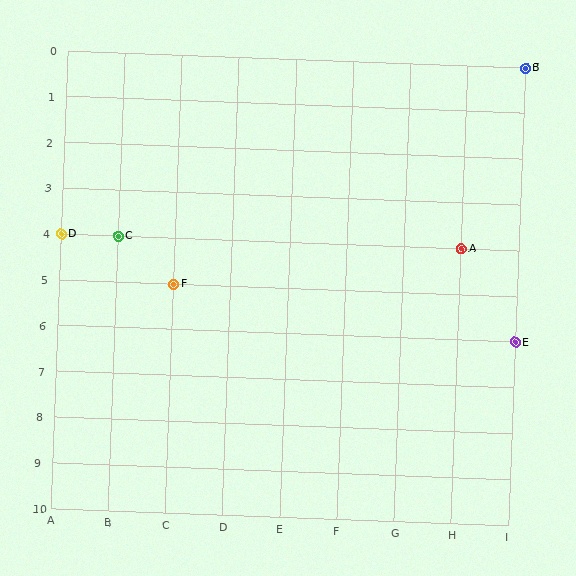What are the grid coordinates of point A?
Point A is at grid coordinates (H, 4).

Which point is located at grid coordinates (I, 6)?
Point E is at (I, 6).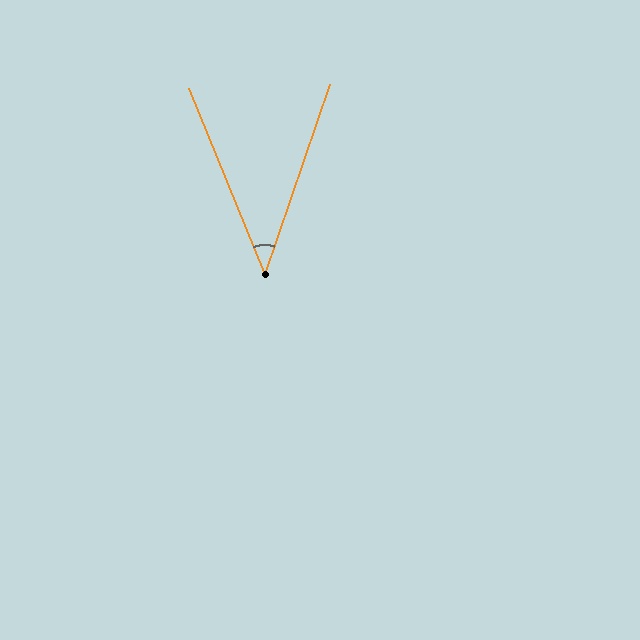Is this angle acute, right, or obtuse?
It is acute.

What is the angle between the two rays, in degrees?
Approximately 41 degrees.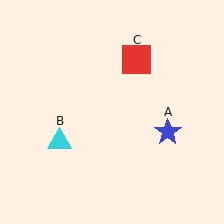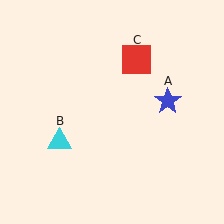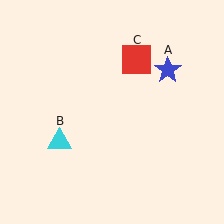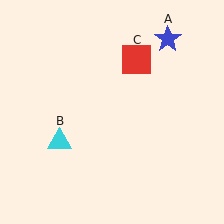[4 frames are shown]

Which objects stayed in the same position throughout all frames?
Cyan triangle (object B) and red square (object C) remained stationary.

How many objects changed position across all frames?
1 object changed position: blue star (object A).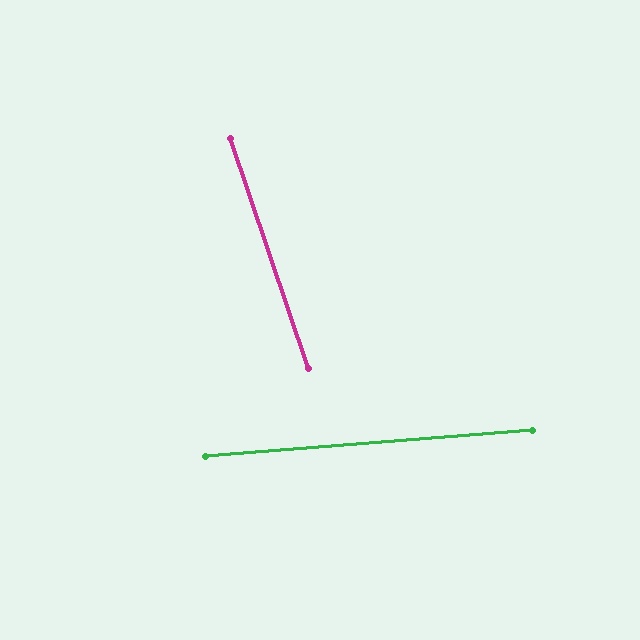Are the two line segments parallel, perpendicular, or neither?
Neither parallel nor perpendicular — they differ by about 76°.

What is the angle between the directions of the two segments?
Approximately 76 degrees.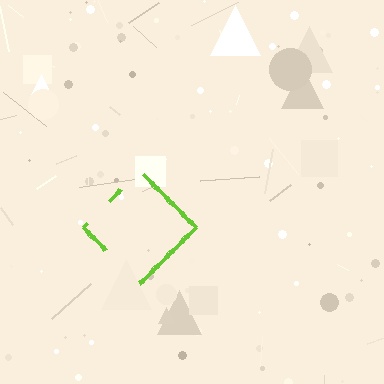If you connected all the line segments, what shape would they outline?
They would outline a diamond.